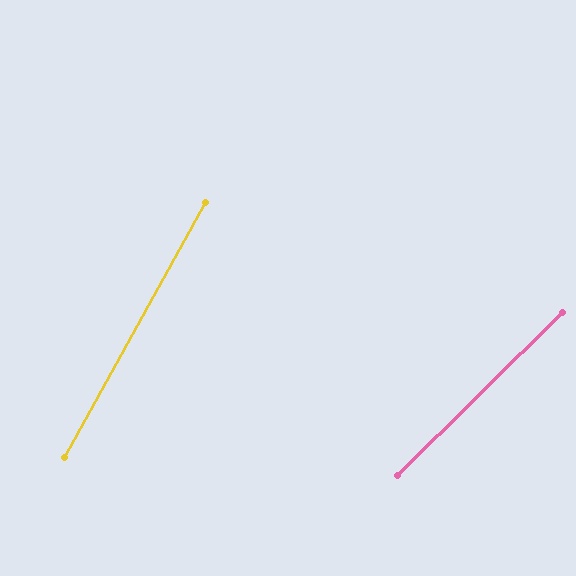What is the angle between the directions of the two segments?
Approximately 16 degrees.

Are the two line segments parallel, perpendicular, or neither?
Neither parallel nor perpendicular — they differ by about 16°.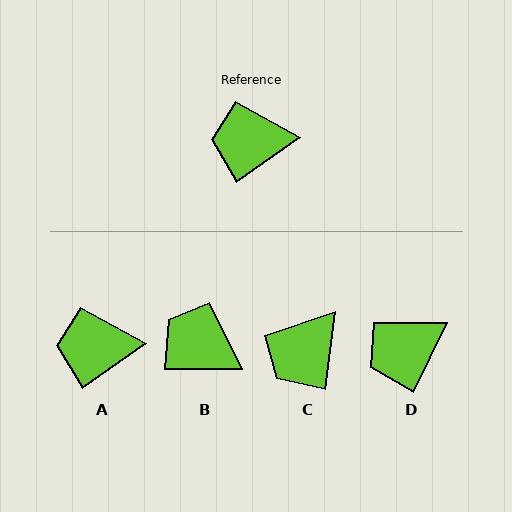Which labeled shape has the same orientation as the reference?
A.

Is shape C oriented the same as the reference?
No, it is off by about 47 degrees.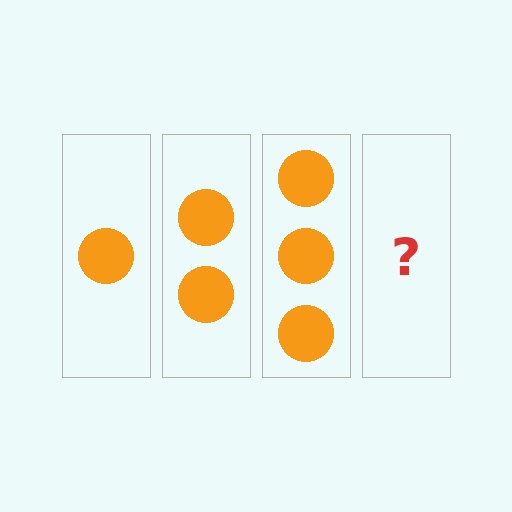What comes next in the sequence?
The next element should be 4 circles.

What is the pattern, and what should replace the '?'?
The pattern is that each step adds one more circle. The '?' should be 4 circles.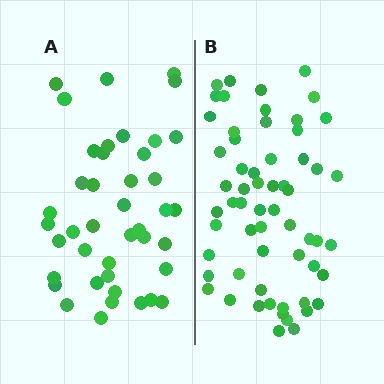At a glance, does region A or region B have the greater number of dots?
Region B (the right region) has more dots.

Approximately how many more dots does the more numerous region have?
Region B has approximately 20 more dots than region A.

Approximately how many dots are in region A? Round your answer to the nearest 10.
About 40 dots. (The exact count is 42, which rounds to 40.)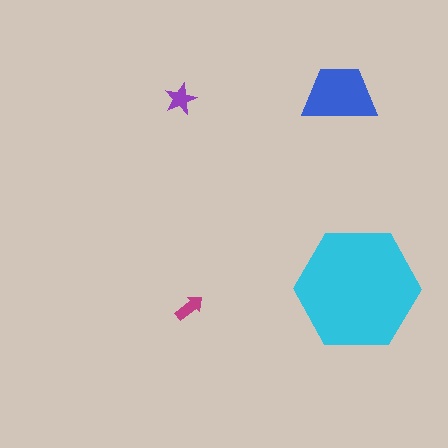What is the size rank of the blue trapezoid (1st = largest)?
2nd.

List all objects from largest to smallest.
The cyan hexagon, the blue trapezoid, the purple star, the magenta arrow.